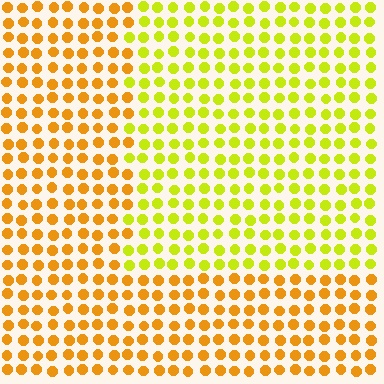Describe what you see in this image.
The image is filled with small orange elements in a uniform arrangement. A rectangle-shaped region is visible where the elements are tinted to a slightly different hue, forming a subtle color boundary.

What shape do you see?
I see a rectangle.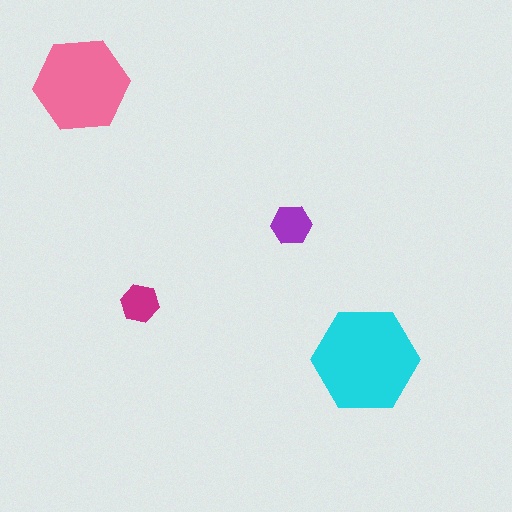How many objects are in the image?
There are 4 objects in the image.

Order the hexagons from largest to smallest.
the cyan one, the pink one, the purple one, the magenta one.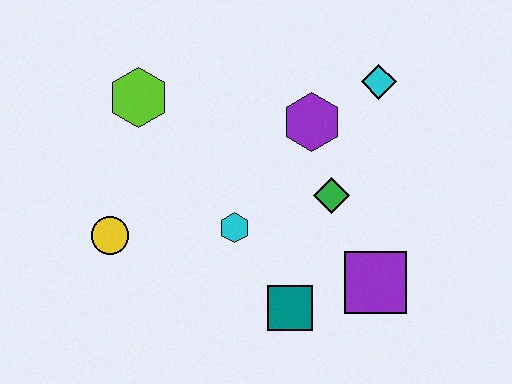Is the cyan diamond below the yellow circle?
No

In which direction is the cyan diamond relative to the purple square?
The cyan diamond is above the purple square.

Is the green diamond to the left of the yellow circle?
No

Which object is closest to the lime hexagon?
The yellow circle is closest to the lime hexagon.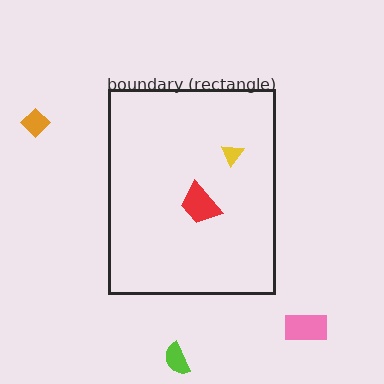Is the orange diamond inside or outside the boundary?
Outside.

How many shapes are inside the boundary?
2 inside, 3 outside.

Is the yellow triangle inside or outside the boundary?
Inside.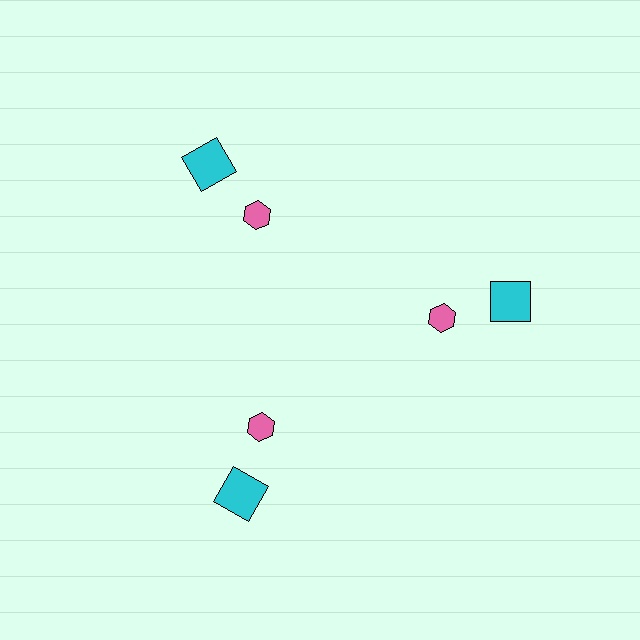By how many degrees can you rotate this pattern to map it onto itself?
The pattern maps onto itself every 120 degrees of rotation.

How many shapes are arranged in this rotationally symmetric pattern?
There are 6 shapes, arranged in 3 groups of 2.